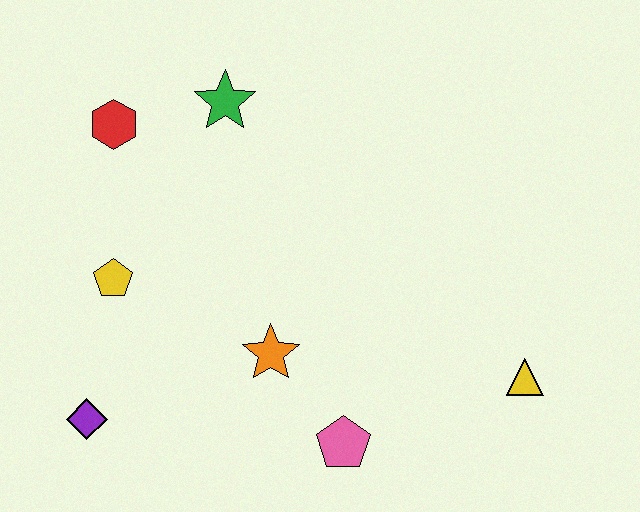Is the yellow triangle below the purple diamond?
No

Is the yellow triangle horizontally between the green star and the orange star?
No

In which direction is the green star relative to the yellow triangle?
The green star is to the left of the yellow triangle.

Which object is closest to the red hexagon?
The green star is closest to the red hexagon.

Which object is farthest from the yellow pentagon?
The yellow triangle is farthest from the yellow pentagon.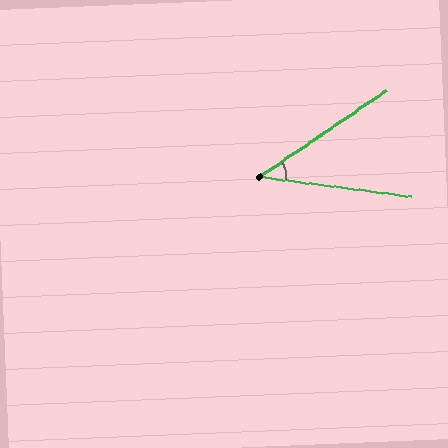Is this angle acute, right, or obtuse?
It is acute.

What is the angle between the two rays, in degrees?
Approximately 42 degrees.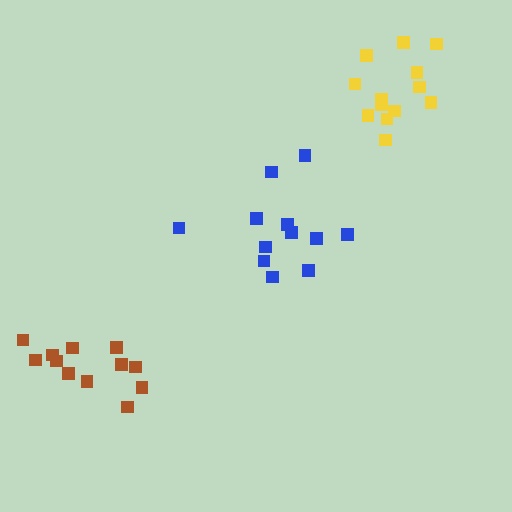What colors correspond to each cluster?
The clusters are colored: brown, yellow, blue.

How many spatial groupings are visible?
There are 3 spatial groupings.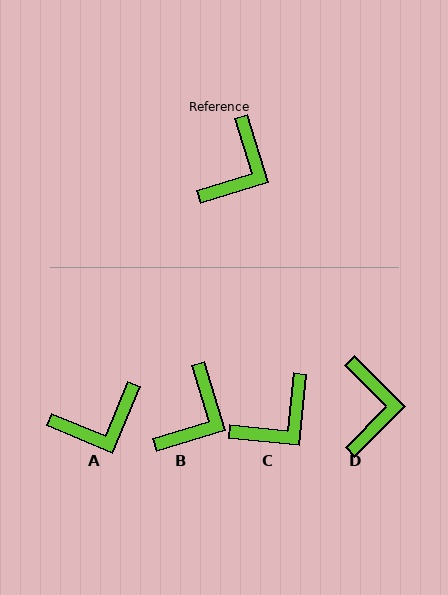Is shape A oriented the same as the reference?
No, it is off by about 40 degrees.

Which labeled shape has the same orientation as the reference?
B.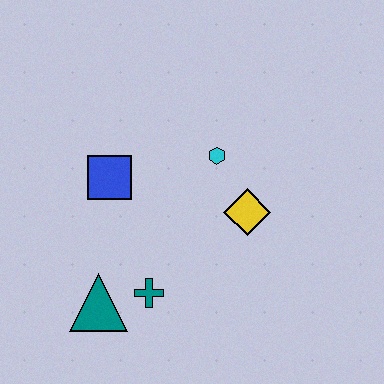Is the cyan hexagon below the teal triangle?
No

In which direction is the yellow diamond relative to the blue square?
The yellow diamond is to the right of the blue square.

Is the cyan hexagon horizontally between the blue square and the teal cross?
No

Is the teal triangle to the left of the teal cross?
Yes